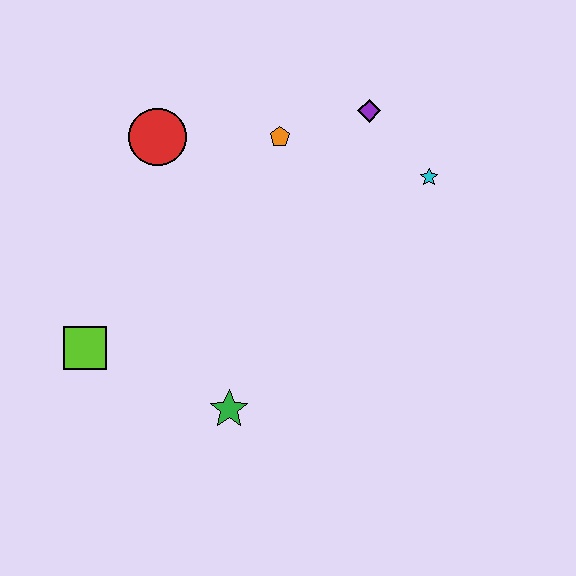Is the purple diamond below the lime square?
No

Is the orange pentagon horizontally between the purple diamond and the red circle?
Yes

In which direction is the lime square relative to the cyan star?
The lime square is to the left of the cyan star.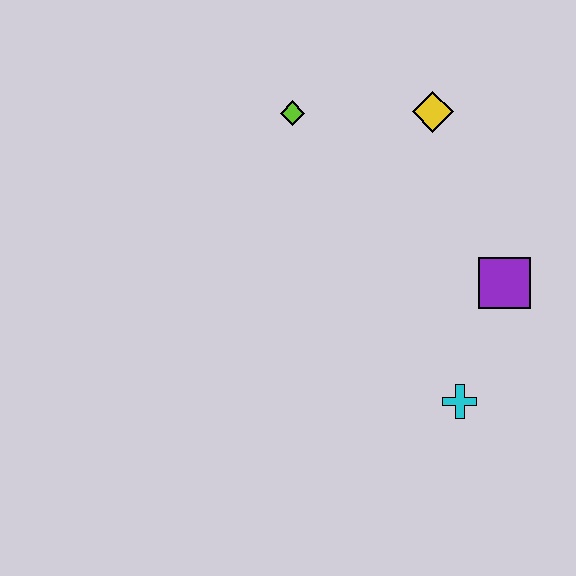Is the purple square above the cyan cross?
Yes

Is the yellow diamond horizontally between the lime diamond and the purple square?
Yes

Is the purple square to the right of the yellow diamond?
Yes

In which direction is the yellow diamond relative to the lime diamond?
The yellow diamond is to the right of the lime diamond.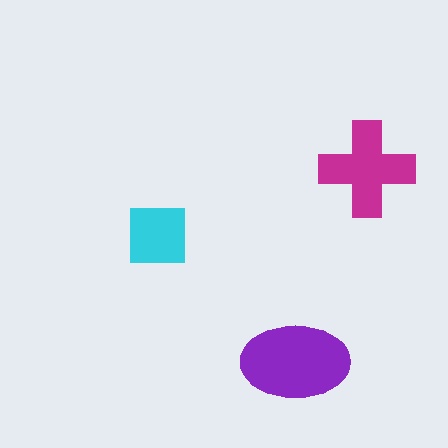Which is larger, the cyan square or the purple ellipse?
The purple ellipse.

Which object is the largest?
The purple ellipse.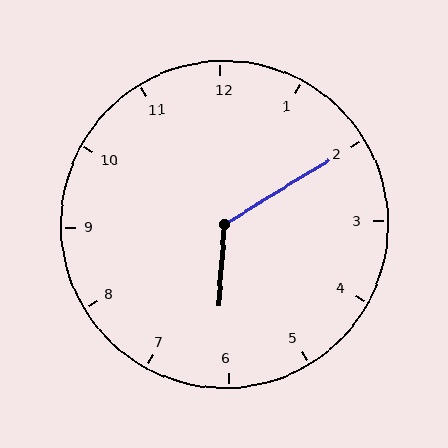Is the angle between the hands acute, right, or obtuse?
It is obtuse.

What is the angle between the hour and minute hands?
Approximately 125 degrees.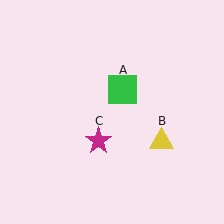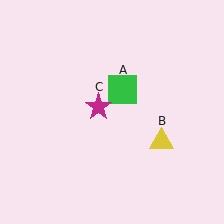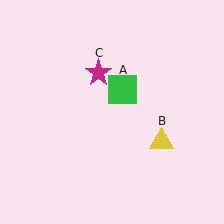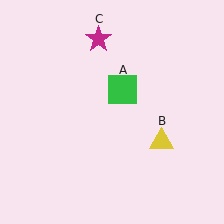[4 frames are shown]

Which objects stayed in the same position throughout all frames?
Green square (object A) and yellow triangle (object B) remained stationary.